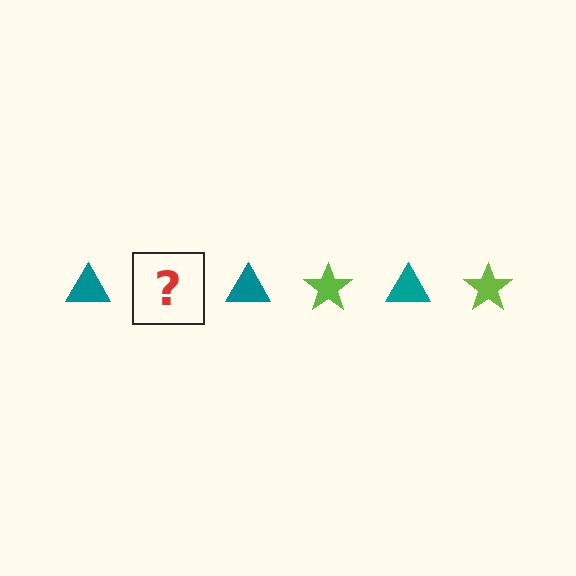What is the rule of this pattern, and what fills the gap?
The rule is that the pattern alternates between teal triangle and lime star. The gap should be filled with a lime star.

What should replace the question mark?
The question mark should be replaced with a lime star.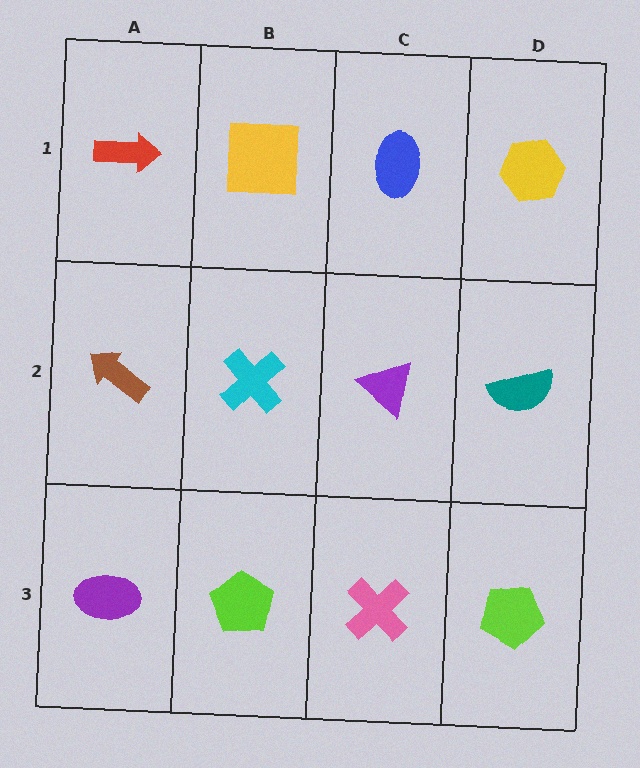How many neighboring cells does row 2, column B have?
4.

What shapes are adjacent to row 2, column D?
A yellow hexagon (row 1, column D), a lime pentagon (row 3, column D), a purple triangle (row 2, column C).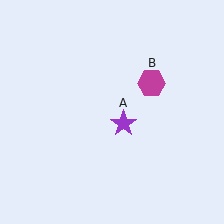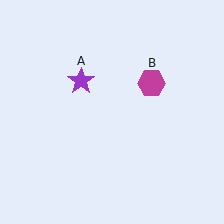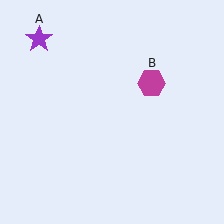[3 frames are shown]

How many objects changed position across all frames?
1 object changed position: purple star (object A).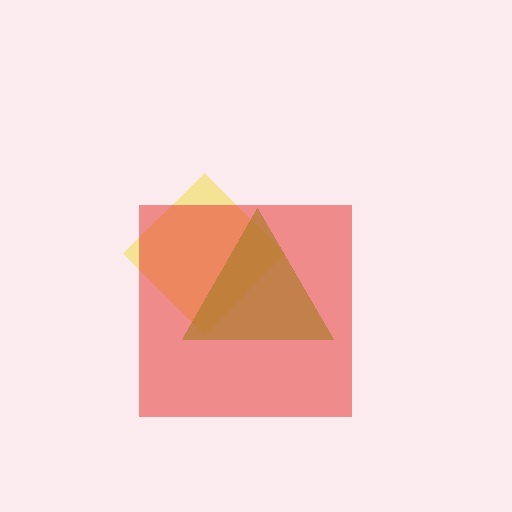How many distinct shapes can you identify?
There are 3 distinct shapes: a yellow diamond, a lime triangle, a red square.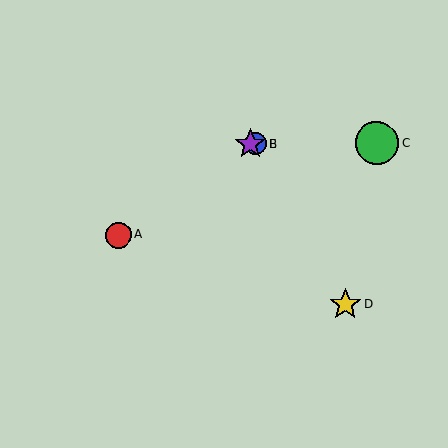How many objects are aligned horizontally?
3 objects (B, C, E) are aligned horizontally.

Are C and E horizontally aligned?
Yes, both are at y≈143.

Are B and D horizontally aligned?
No, B is at y≈144 and D is at y≈305.